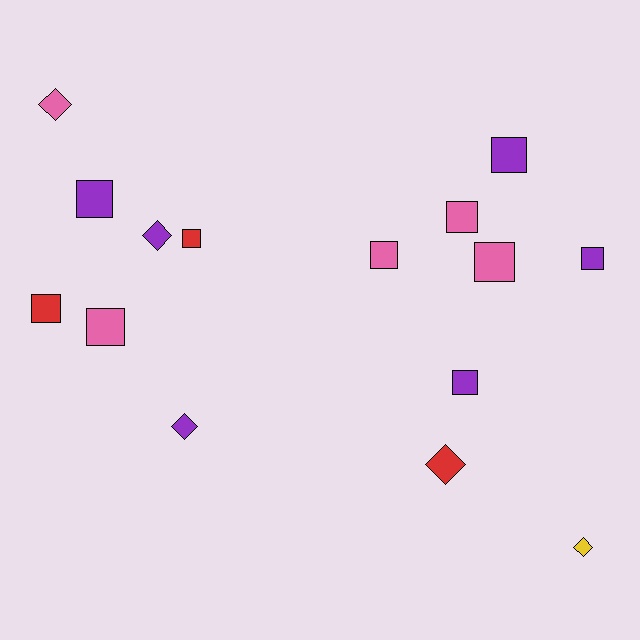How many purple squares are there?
There are 4 purple squares.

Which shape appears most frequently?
Square, with 10 objects.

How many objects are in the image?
There are 15 objects.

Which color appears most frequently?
Purple, with 6 objects.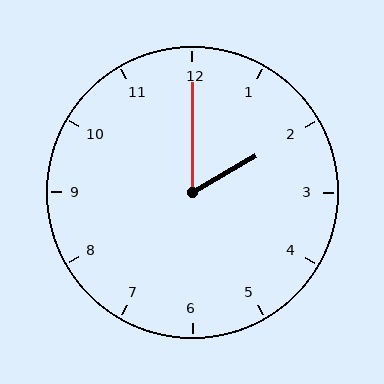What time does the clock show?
2:00.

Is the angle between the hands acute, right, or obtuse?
It is acute.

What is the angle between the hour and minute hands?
Approximately 60 degrees.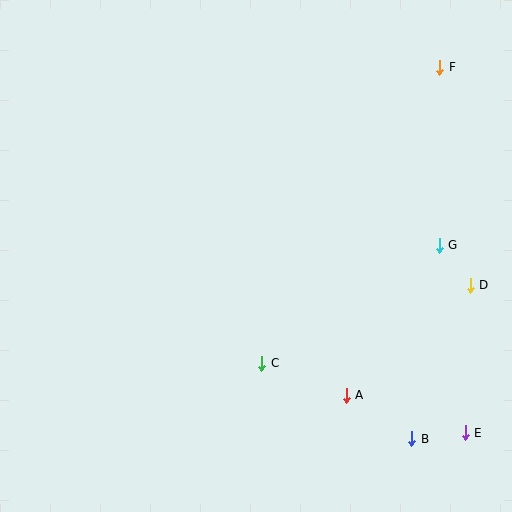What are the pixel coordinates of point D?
Point D is at (470, 285).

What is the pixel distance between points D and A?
The distance between D and A is 165 pixels.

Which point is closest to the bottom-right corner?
Point E is closest to the bottom-right corner.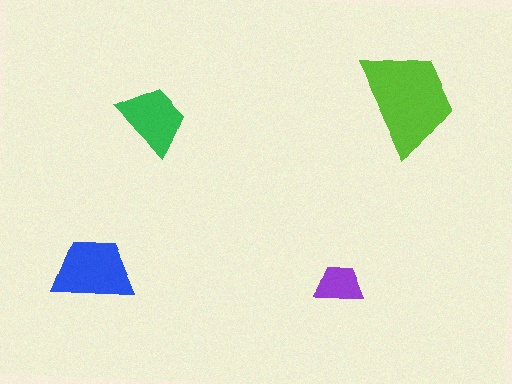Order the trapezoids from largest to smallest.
the lime one, the blue one, the green one, the purple one.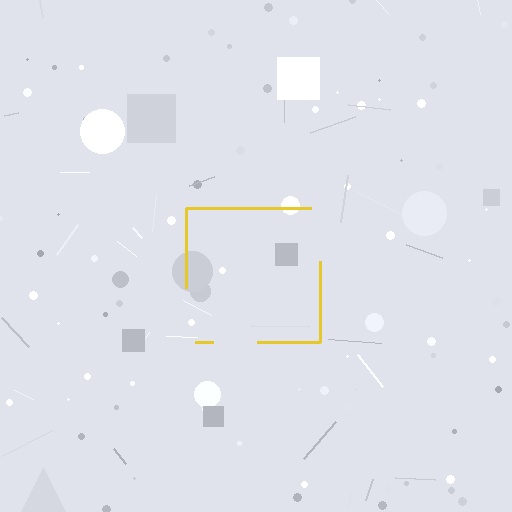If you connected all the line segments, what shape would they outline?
They would outline a square.